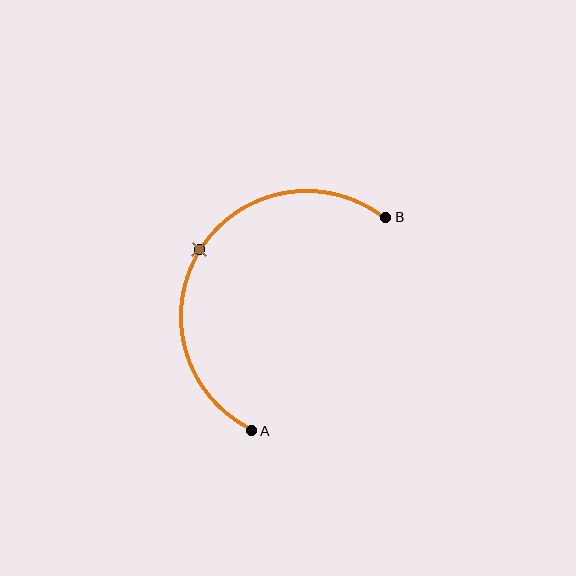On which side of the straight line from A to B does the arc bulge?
The arc bulges to the left of the straight line connecting A and B.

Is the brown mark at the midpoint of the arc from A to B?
Yes. The brown mark lies on the arc at equal arc-length from both A and B — it is the arc midpoint.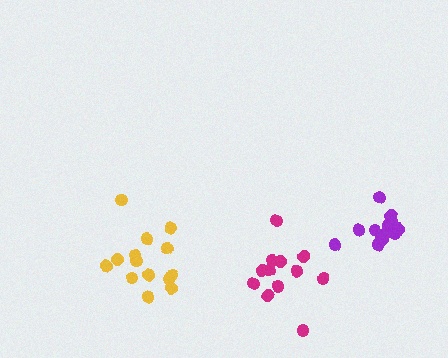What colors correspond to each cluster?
The clusters are colored: magenta, purple, yellow.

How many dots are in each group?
Group 1: 12 dots, Group 2: 13 dots, Group 3: 14 dots (39 total).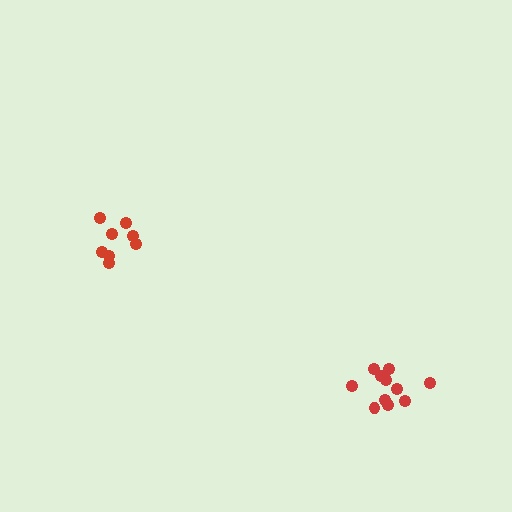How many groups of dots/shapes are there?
There are 2 groups.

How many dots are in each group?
Group 1: 8 dots, Group 2: 11 dots (19 total).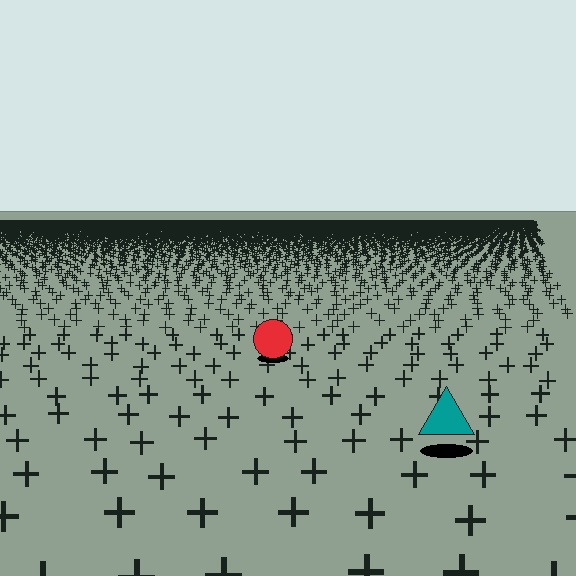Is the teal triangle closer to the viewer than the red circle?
Yes. The teal triangle is closer — you can tell from the texture gradient: the ground texture is coarser near it.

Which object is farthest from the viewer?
The red circle is farthest from the viewer. It appears smaller and the ground texture around it is denser.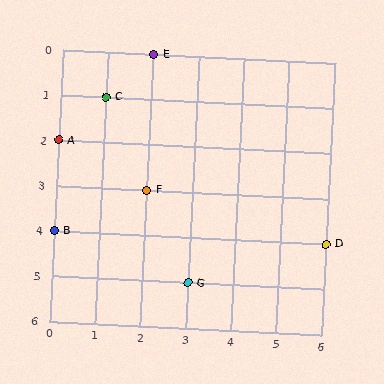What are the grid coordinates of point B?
Point B is at grid coordinates (0, 4).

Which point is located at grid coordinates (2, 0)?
Point E is at (2, 0).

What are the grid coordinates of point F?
Point F is at grid coordinates (2, 3).